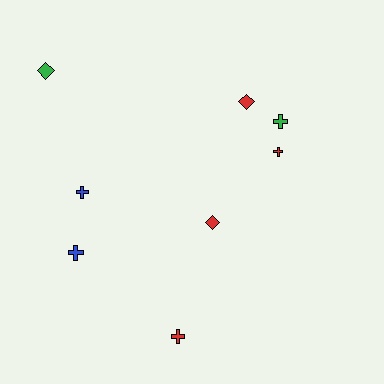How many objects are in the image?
There are 8 objects.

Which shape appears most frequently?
Cross, with 5 objects.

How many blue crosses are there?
There are 2 blue crosses.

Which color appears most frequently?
Red, with 4 objects.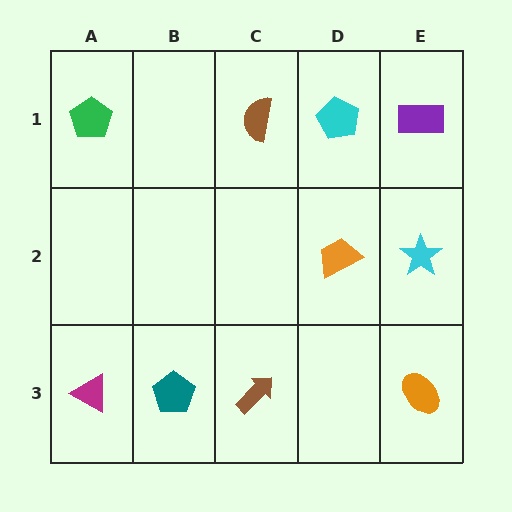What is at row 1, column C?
A brown semicircle.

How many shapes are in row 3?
4 shapes.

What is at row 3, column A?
A magenta triangle.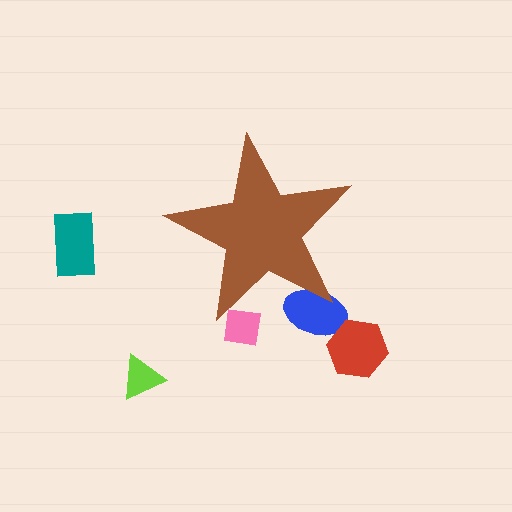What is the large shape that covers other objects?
A brown star.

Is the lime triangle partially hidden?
No, the lime triangle is fully visible.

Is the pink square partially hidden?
Yes, the pink square is partially hidden behind the brown star.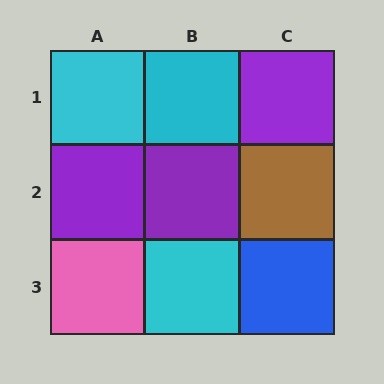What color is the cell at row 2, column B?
Purple.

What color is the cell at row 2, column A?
Purple.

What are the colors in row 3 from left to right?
Pink, cyan, blue.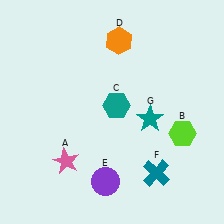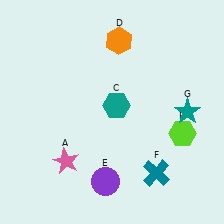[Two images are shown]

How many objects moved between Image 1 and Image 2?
1 object moved between the two images.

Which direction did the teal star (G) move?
The teal star (G) moved right.